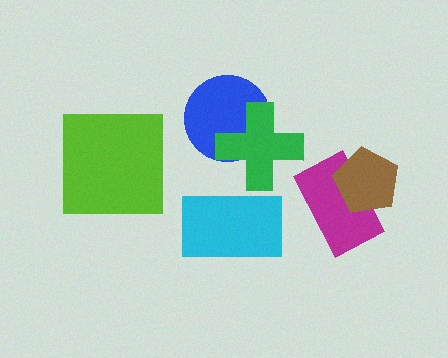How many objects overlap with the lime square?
0 objects overlap with the lime square.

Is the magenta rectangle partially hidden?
Yes, it is partially covered by another shape.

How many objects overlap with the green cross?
1 object overlaps with the green cross.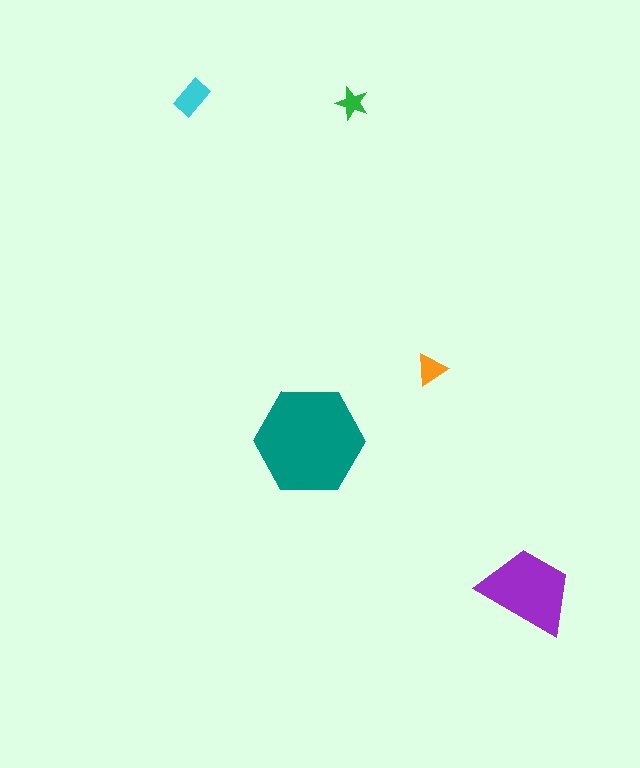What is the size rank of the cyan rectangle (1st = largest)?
3rd.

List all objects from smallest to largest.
The green star, the orange triangle, the cyan rectangle, the purple trapezoid, the teal hexagon.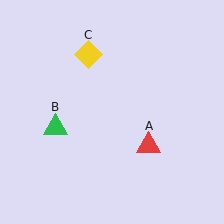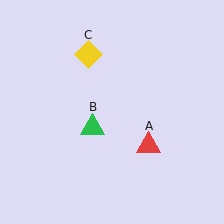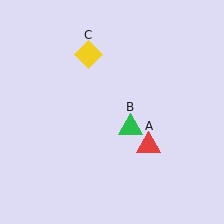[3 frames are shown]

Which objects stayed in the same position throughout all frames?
Red triangle (object A) and yellow diamond (object C) remained stationary.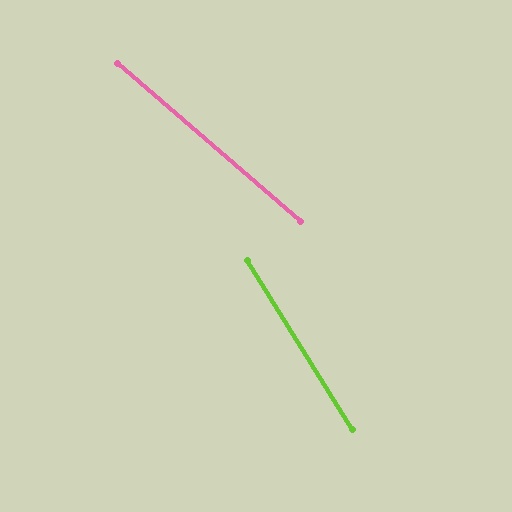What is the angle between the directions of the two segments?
Approximately 17 degrees.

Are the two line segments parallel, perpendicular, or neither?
Neither parallel nor perpendicular — they differ by about 17°.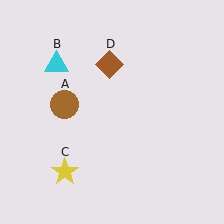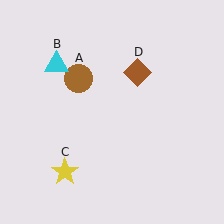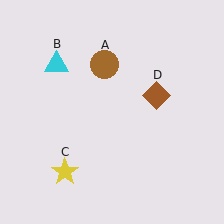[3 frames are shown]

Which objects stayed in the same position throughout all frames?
Cyan triangle (object B) and yellow star (object C) remained stationary.